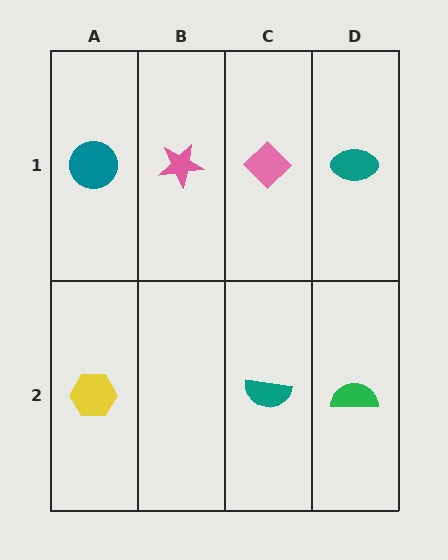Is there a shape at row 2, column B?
No, that cell is empty.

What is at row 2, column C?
A teal semicircle.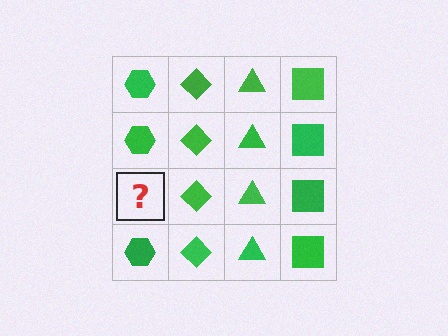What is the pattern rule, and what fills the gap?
The rule is that each column has a consistent shape. The gap should be filled with a green hexagon.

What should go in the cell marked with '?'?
The missing cell should contain a green hexagon.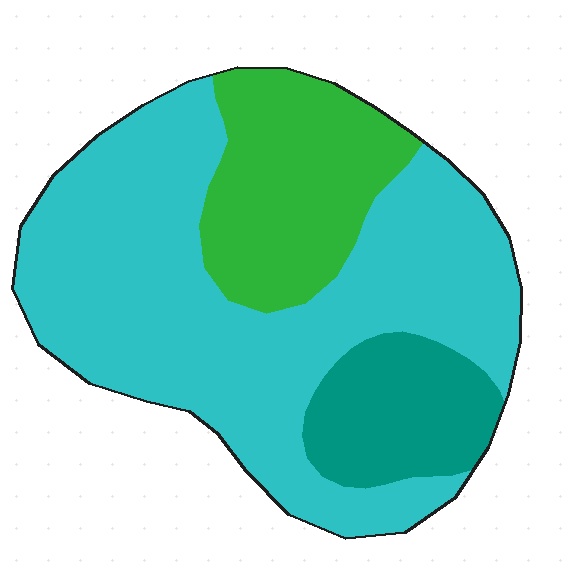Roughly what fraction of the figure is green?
Green covers 22% of the figure.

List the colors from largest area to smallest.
From largest to smallest: cyan, green, teal.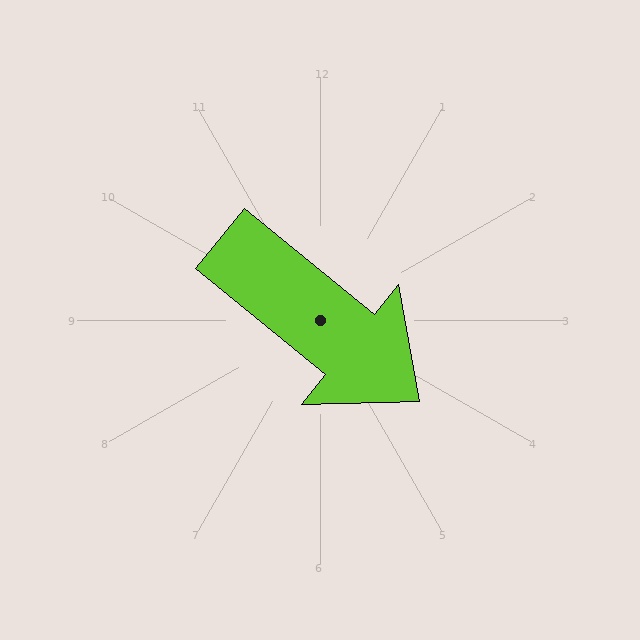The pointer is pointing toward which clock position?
Roughly 4 o'clock.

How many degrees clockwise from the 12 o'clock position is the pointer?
Approximately 129 degrees.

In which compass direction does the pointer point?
Southeast.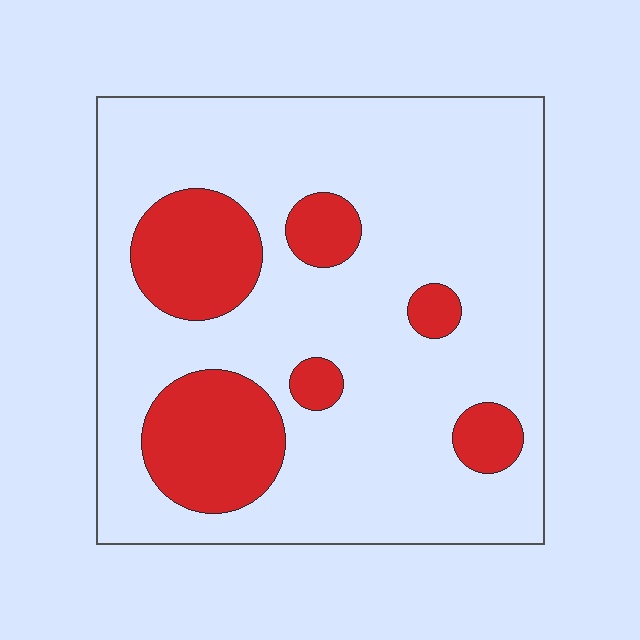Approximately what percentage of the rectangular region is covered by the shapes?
Approximately 20%.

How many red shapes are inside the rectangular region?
6.